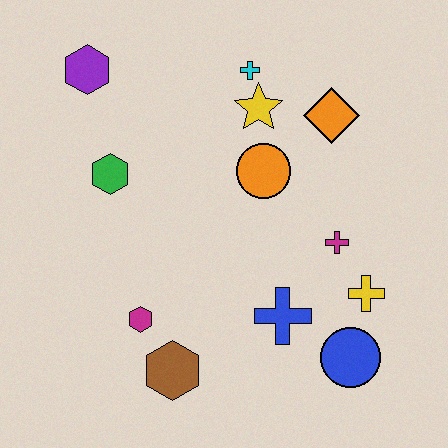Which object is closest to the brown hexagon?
The magenta hexagon is closest to the brown hexagon.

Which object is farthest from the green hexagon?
The blue circle is farthest from the green hexagon.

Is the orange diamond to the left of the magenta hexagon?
No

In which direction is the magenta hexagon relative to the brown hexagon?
The magenta hexagon is above the brown hexagon.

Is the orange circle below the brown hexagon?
No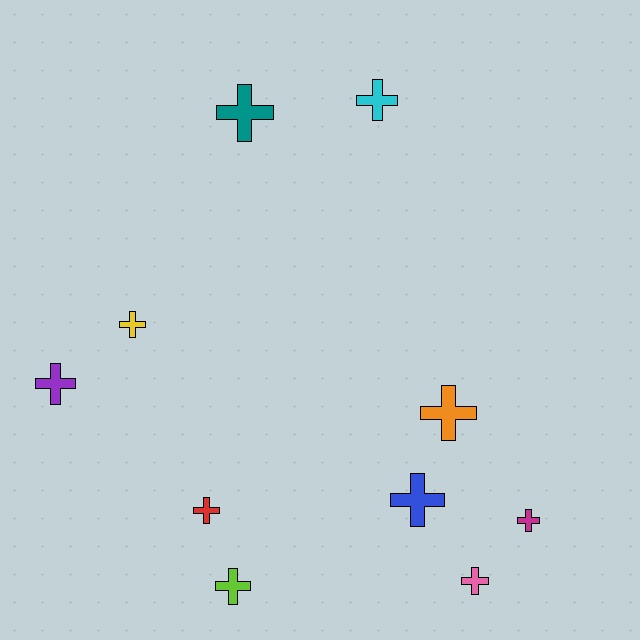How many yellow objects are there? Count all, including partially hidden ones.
There is 1 yellow object.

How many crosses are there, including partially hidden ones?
There are 10 crosses.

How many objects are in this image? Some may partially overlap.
There are 10 objects.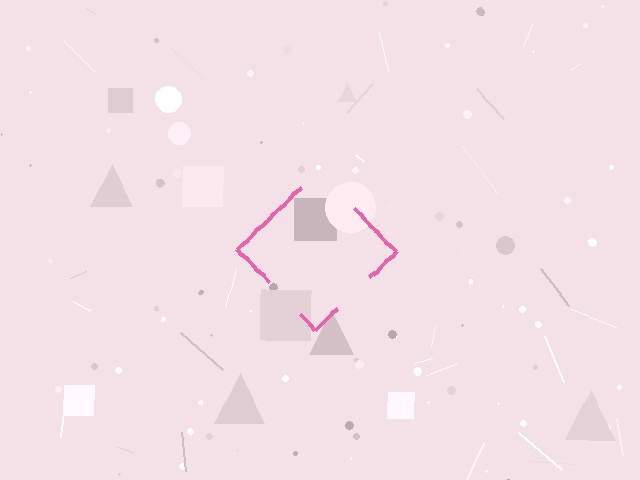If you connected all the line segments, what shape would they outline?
They would outline a diamond.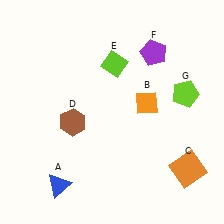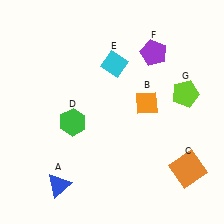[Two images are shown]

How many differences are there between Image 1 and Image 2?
There are 2 differences between the two images.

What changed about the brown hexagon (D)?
In Image 1, D is brown. In Image 2, it changed to green.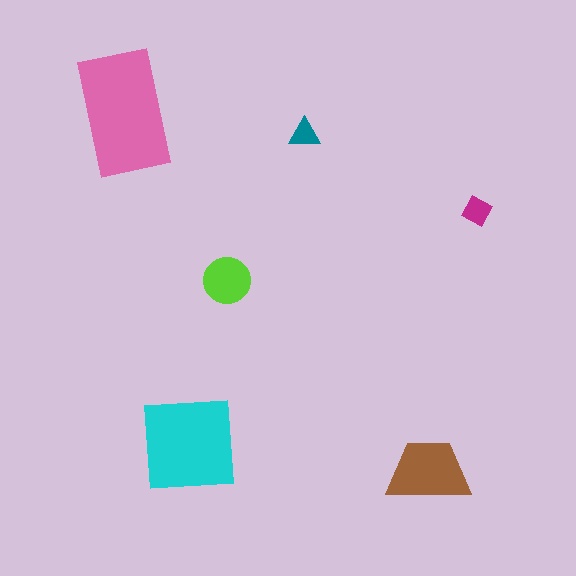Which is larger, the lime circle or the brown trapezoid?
The brown trapezoid.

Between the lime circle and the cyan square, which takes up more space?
The cyan square.